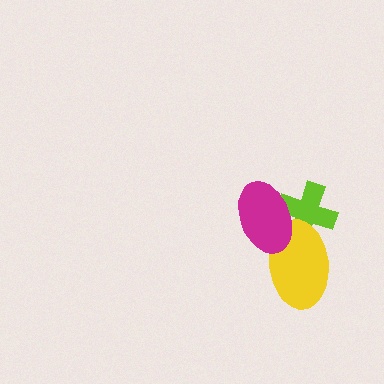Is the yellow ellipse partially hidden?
Yes, it is partially covered by another shape.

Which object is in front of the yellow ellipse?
The magenta ellipse is in front of the yellow ellipse.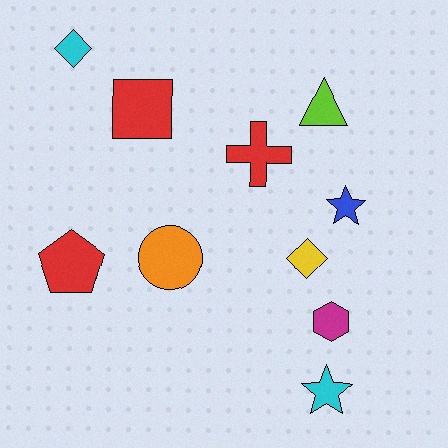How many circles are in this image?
There is 1 circle.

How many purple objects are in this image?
There are no purple objects.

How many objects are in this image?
There are 10 objects.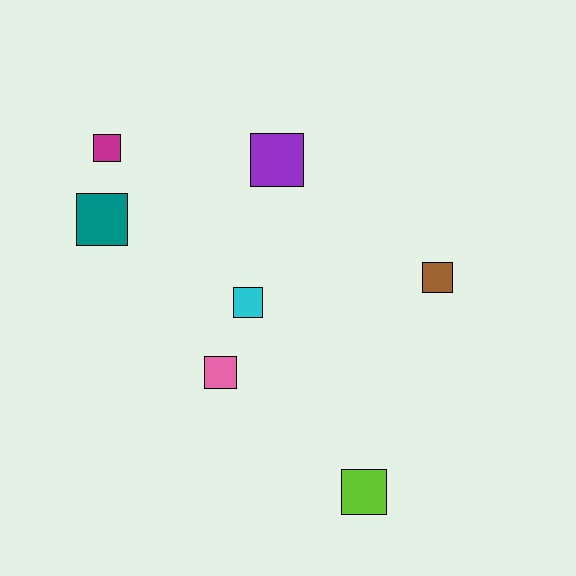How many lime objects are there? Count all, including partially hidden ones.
There is 1 lime object.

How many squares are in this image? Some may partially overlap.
There are 7 squares.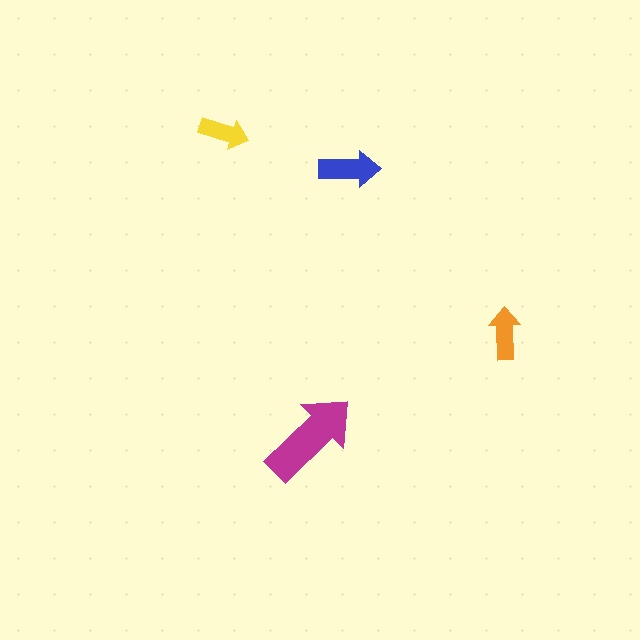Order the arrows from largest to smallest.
the magenta one, the blue one, the orange one, the yellow one.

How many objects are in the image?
There are 4 objects in the image.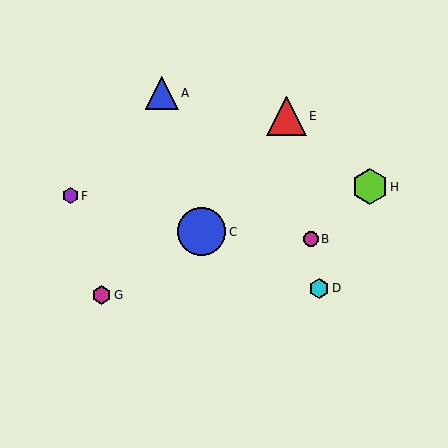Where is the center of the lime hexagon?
The center of the lime hexagon is at (370, 187).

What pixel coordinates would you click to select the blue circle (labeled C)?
Click at (202, 232) to select the blue circle C.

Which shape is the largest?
The blue circle (labeled C) is the largest.